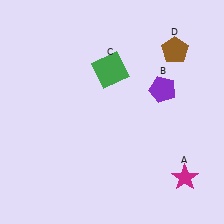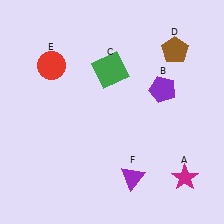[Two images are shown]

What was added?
A red circle (E), a purple triangle (F) were added in Image 2.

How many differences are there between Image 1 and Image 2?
There are 2 differences between the two images.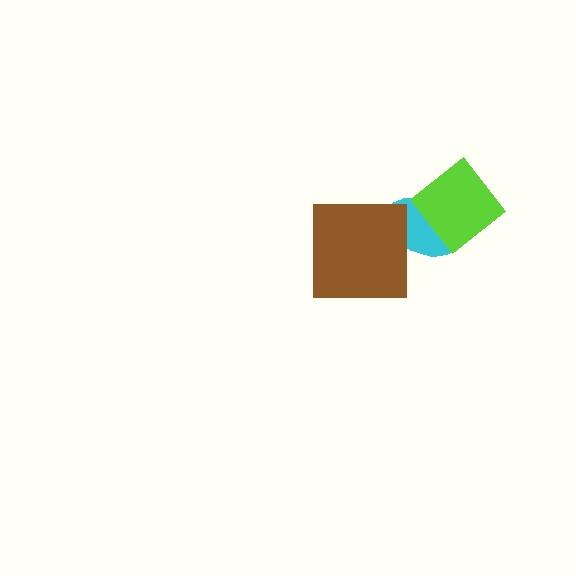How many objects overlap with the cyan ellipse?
2 objects overlap with the cyan ellipse.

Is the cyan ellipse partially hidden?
Yes, it is partially covered by another shape.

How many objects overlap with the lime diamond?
1 object overlaps with the lime diamond.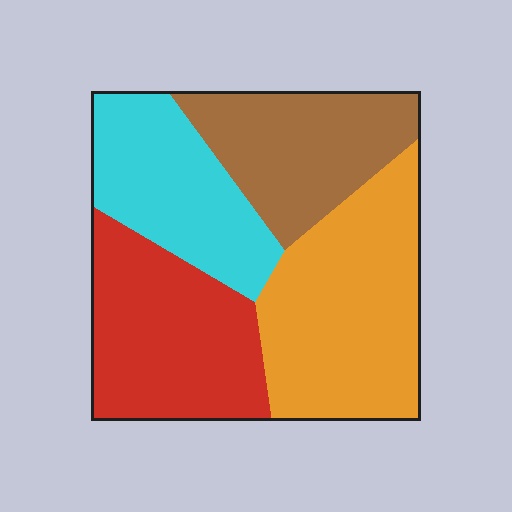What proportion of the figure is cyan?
Cyan takes up about one fifth (1/5) of the figure.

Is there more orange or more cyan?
Orange.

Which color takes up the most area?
Orange, at roughly 30%.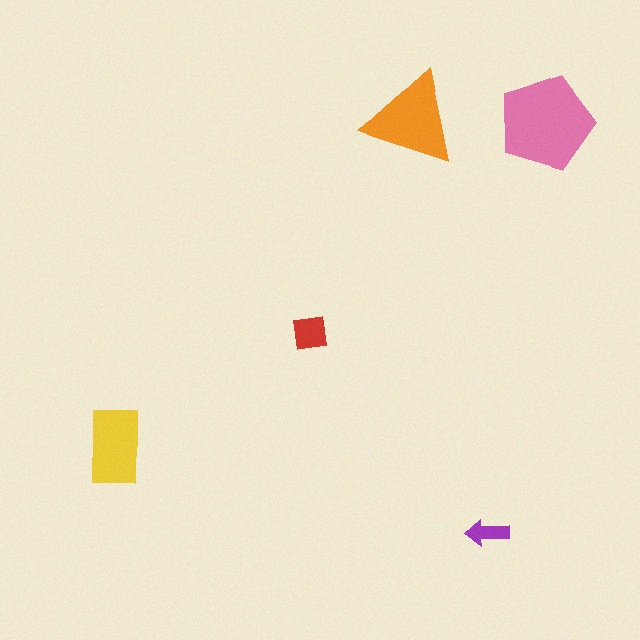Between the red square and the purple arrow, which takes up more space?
The red square.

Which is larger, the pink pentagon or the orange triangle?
The pink pentagon.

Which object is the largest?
The pink pentagon.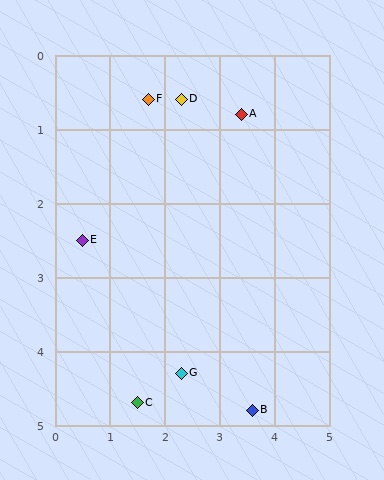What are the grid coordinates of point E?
Point E is at approximately (0.5, 2.5).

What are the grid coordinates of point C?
Point C is at approximately (1.5, 4.7).